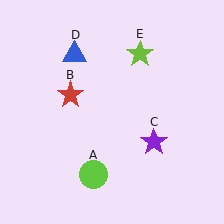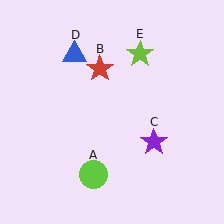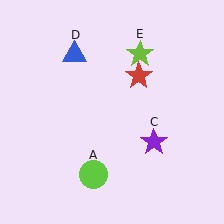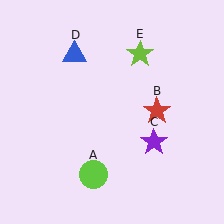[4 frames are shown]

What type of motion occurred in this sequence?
The red star (object B) rotated clockwise around the center of the scene.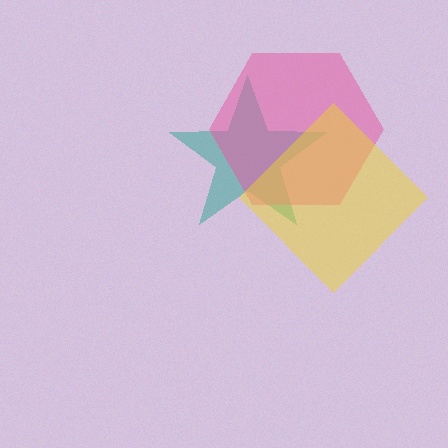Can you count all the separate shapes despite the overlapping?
Yes, there are 3 separate shapes.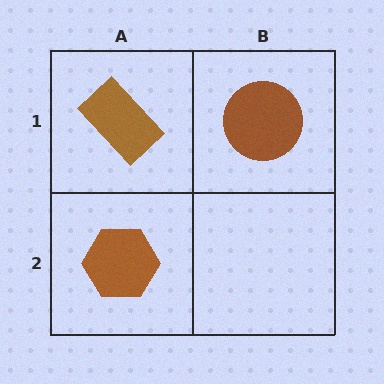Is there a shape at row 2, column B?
No, that cell is empty.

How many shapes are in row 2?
1 shape.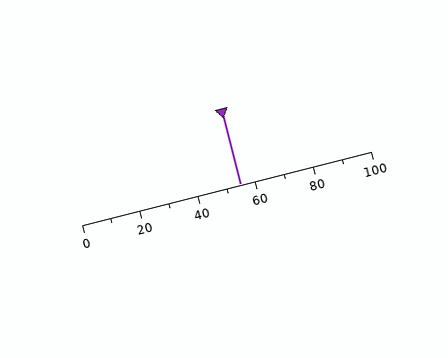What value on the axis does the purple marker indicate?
The marker indicates approximately 55.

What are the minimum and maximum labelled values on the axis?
The axis runs from 0 to 100.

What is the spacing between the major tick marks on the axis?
The major ticks are spaced 20 apart.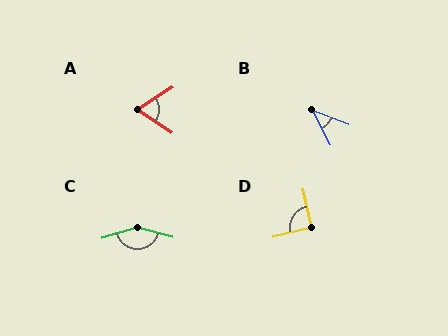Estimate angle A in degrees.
Approximately 68 degrees.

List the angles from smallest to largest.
B (40°), A (68°), D (90°), C (148°).